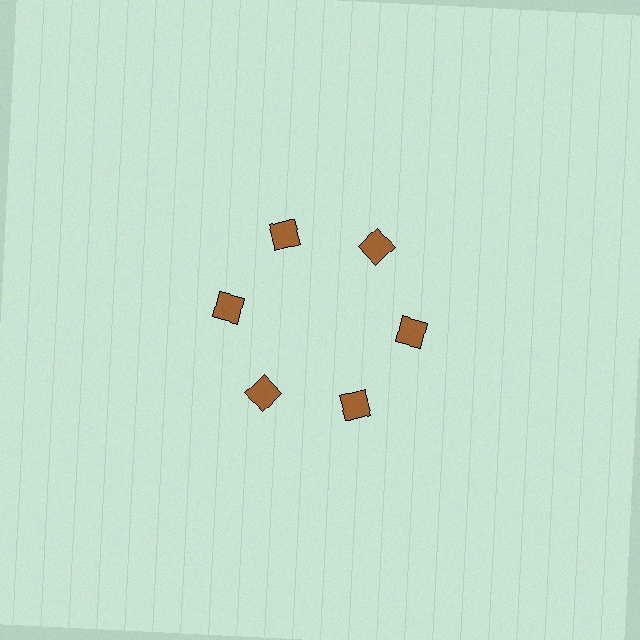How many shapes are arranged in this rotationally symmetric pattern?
There are 6 shapes, arranged in 6 groups of 1.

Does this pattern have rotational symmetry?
Yes, this pattern has 6-fold rotational symmetry. It looks the same after rotating 60 degrees around the center.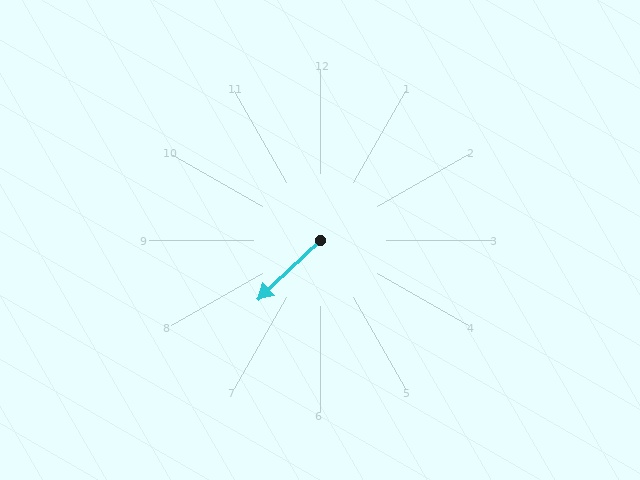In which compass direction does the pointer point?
Southwest.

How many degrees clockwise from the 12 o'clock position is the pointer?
Approximately 226 degrees.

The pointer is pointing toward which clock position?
Roughly 8 o'clock.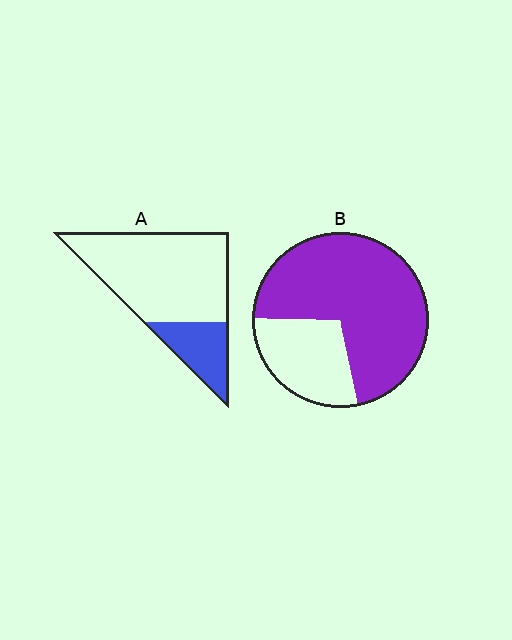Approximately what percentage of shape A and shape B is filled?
A is approximately 25% and B is approximately 70%.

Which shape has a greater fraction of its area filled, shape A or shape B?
Shape B.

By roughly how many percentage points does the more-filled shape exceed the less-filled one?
By roughly 50 percentage points (B over A).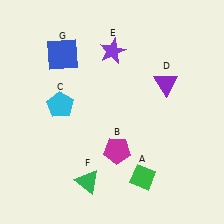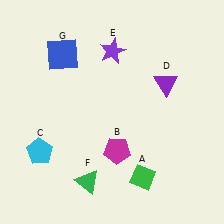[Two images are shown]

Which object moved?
The cyan pentagon (C) moved down.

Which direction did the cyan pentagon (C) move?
The cyan pentagon (C) moved down.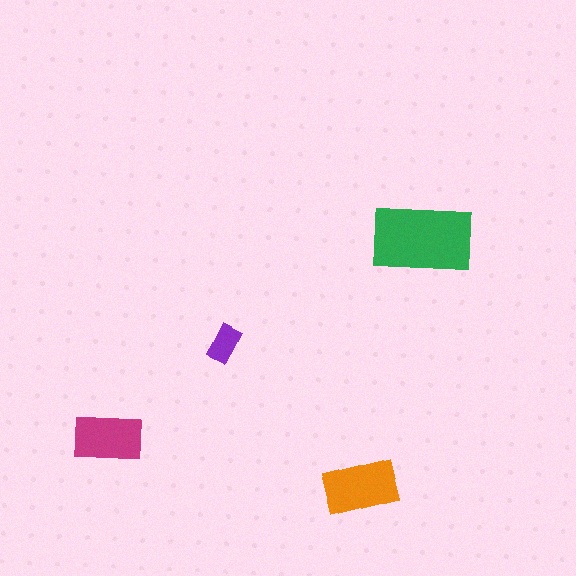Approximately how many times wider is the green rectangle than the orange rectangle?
About 1.5 times wider.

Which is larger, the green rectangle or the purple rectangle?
The green one.